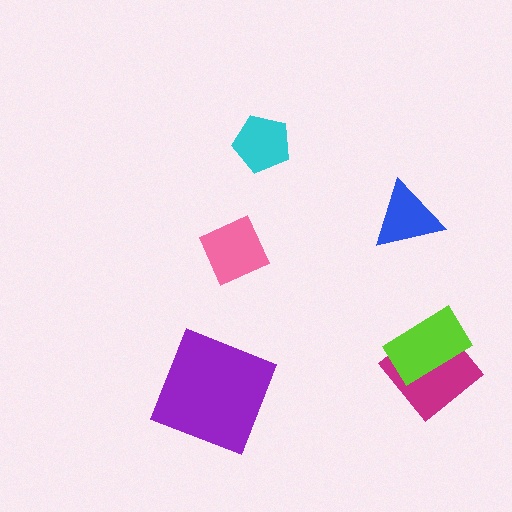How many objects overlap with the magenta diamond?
1 object overlaps with the magenta diamond.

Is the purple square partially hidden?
No, no other shape covers it.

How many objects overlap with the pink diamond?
0 objects overlap with the pink diamond.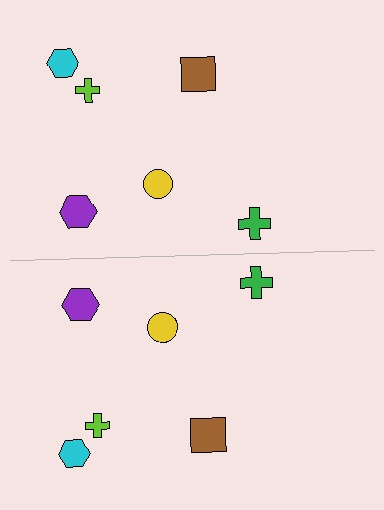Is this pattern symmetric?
Yes, this pattern has bilateral (reflection) symmetry.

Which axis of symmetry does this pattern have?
The pattern has a horizontal axis of symmetry running through the center of the image.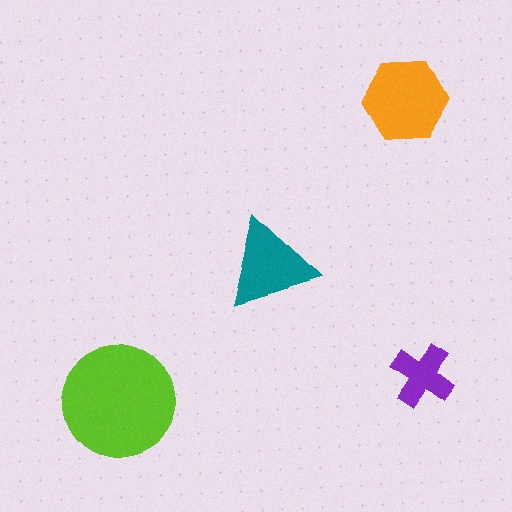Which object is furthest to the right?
The purple cross is rightmost.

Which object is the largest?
The lime circle.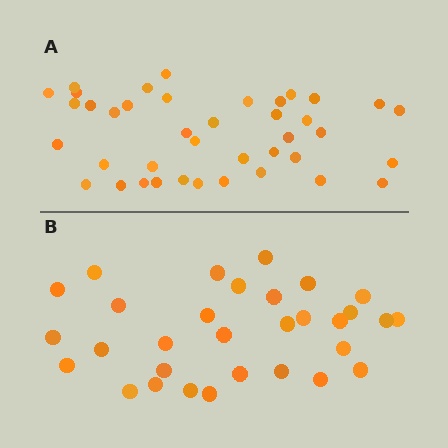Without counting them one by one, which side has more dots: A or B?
Region A (the top region) has more dots.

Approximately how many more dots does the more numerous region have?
Region A has roughly 8 or so more dots than region B.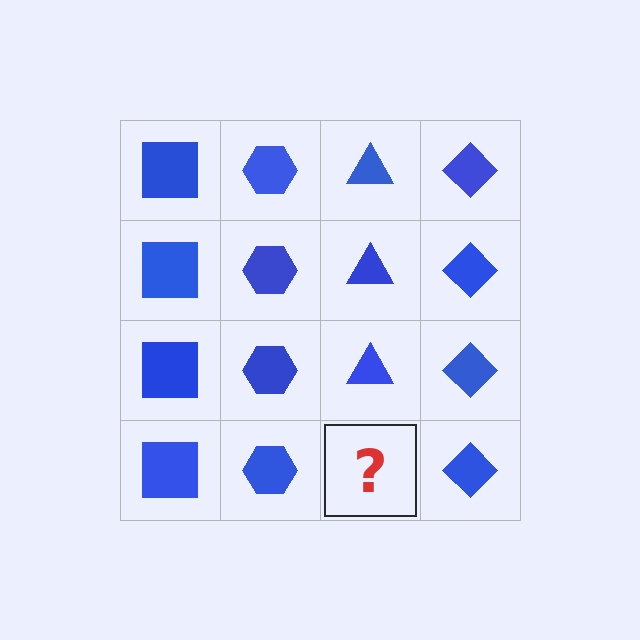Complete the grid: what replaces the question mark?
The question mark should be replaced with a blue triangle.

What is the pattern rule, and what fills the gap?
The rule is that each column has a consistent shape. The gap should be filled with a blue triangle.